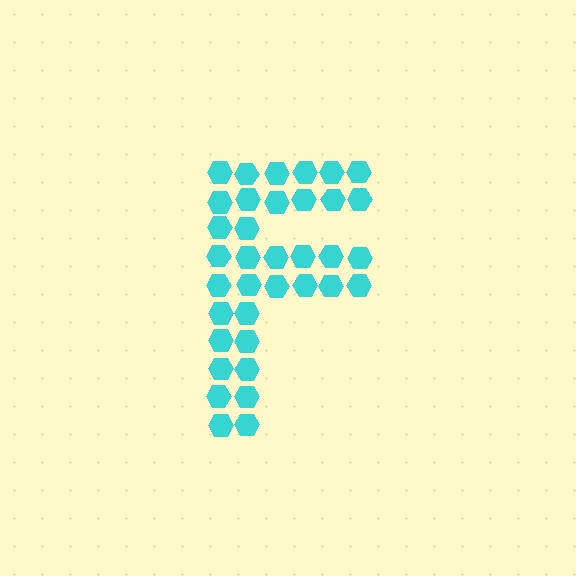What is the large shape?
The large shape is the letter F.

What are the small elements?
The small elements are hexagons.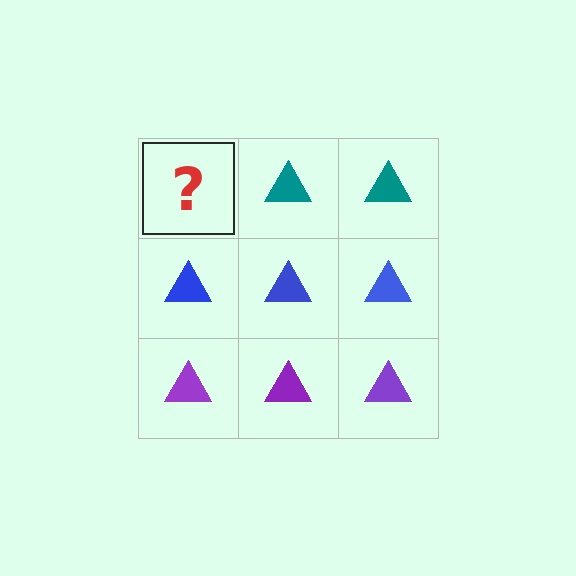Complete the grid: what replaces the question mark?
The question mark should be replaced with a teal triangle.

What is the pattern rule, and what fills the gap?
The rule is that each row has a consistent color. The gap should be filled with a teal triangle.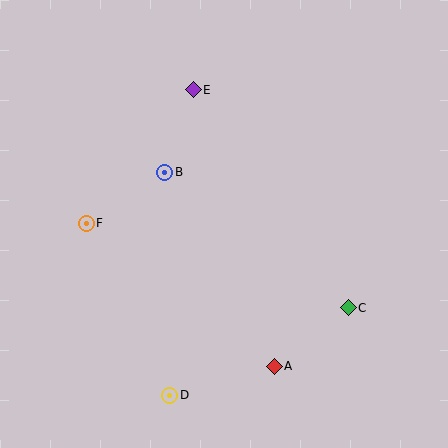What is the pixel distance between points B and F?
The distance between B and F is 94 pixels.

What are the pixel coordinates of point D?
Point D is at (170, 395).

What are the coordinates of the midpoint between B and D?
The midpoint between B and D is at (167, 284).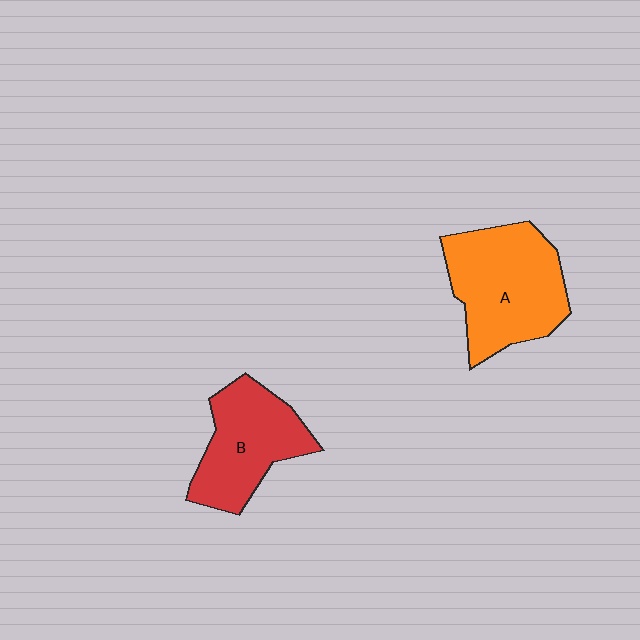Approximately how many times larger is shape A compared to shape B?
Approximately 1.3 times.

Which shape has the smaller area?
Shape B (red).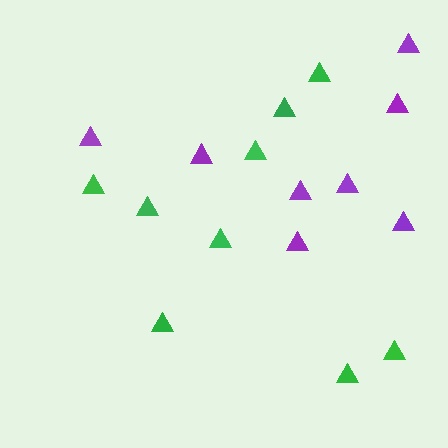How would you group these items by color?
There are 2 groups: one group of green triangles (9) and one group of purple triangles (8).